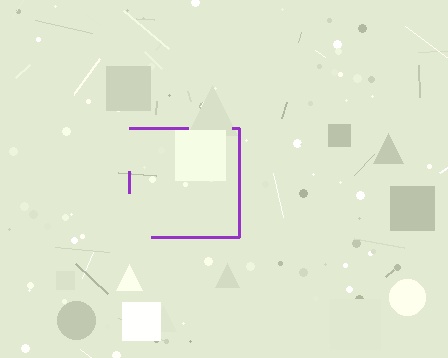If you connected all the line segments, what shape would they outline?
They would outline a square.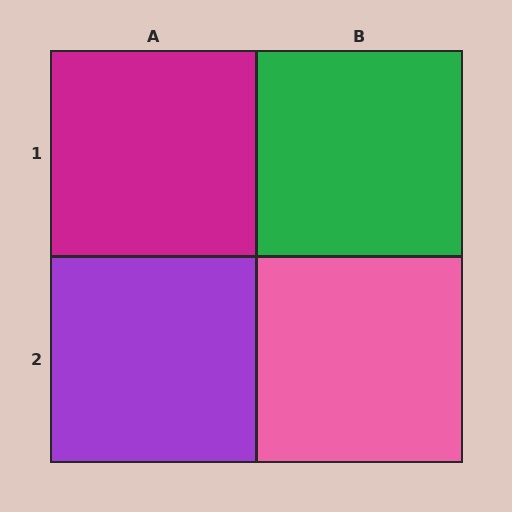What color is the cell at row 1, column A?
Magenta.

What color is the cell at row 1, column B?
Green.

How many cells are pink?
1 cell is pink.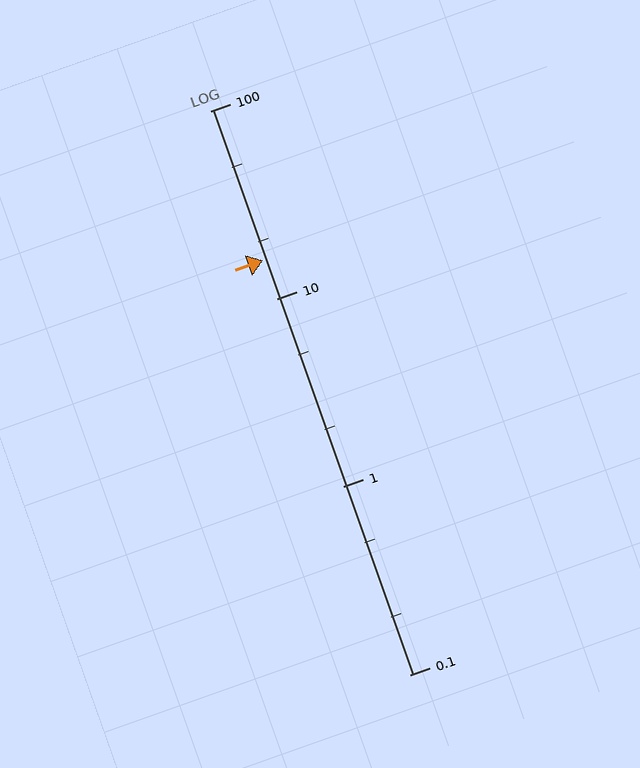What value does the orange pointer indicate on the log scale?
The pointer indicates approximately 16.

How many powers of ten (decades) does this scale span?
The scale spans 3 decades, from 0.1 to 100.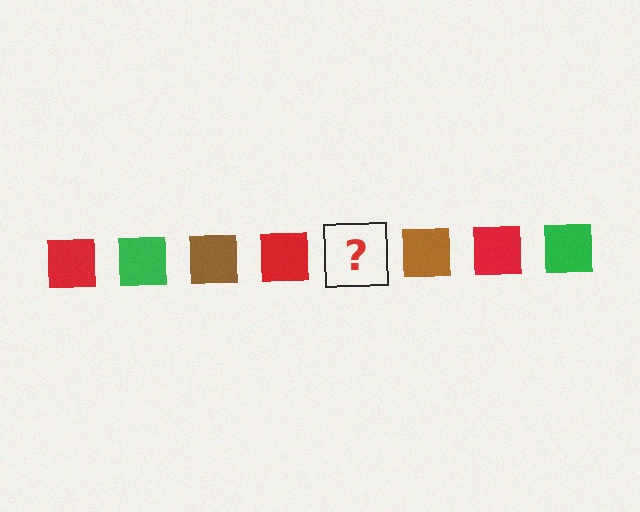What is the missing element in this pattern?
The missing element is a green square.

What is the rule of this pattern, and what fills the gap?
The rule is that the pattern cycles through red, green, brown squares. The gap should be filled with a green square.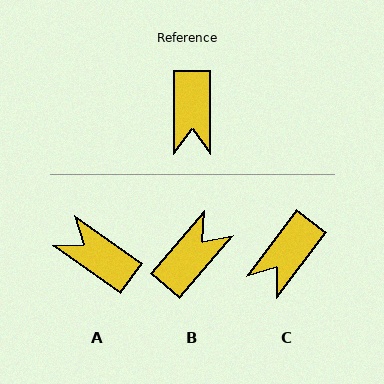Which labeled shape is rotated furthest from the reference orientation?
B, about 139 degrees away.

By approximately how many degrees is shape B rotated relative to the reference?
Approximately 139 degrees counter-clockwise.